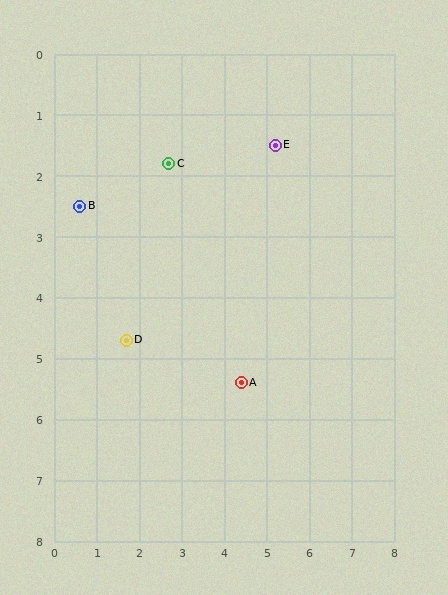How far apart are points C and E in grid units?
Points C and E are about 2.5 grid units apart.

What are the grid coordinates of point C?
Point C is at approximately (2.7, 1.8).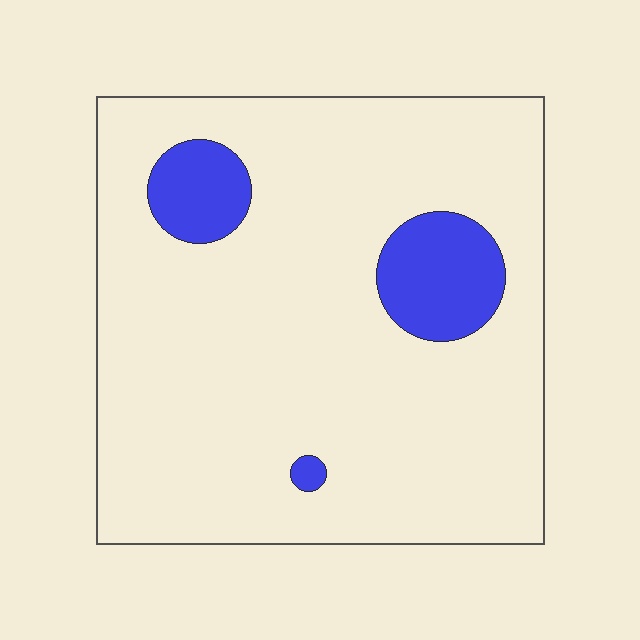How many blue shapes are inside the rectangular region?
3.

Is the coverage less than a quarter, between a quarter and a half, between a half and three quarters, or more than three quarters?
Less than a quarter.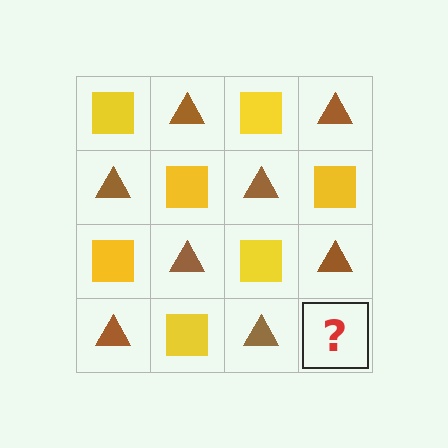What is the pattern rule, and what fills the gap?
The rule is that it alternates yellow square and brown triangle in a checkerboard pattern. The gap should be filled with a yellow square.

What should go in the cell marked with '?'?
The missing cell should contain a yellow square.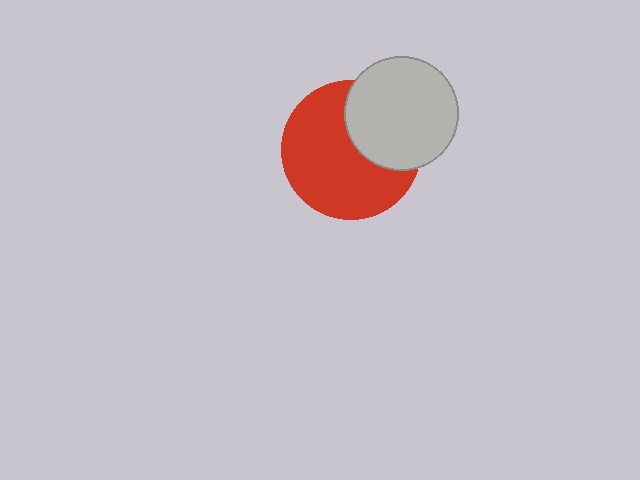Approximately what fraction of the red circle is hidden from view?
Roughly 33% of the red circle is hidden behind the light gray circle.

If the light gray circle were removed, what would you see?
You would see the complete red circle.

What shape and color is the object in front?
The object in front is a light gray circle.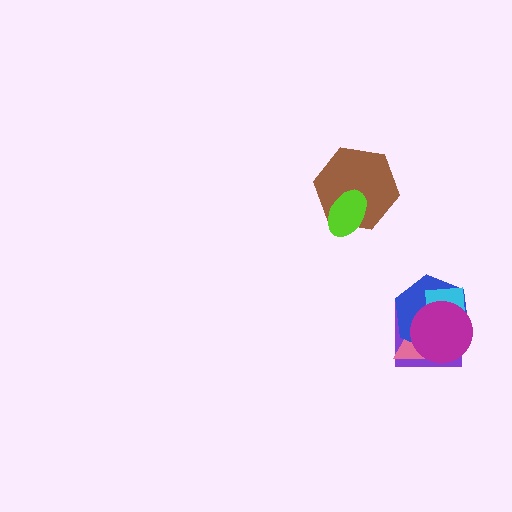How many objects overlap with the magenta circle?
4 objects overlap with the magenta circle.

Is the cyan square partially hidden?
Yes, it is partially covered by another shape.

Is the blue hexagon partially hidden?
Yes, it is partially covered by another shape.